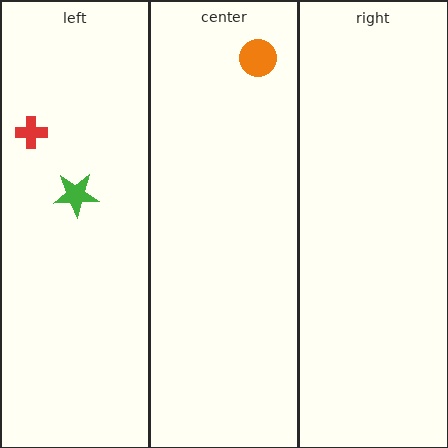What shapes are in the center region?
The orange circle.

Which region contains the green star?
The left region.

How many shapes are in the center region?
1.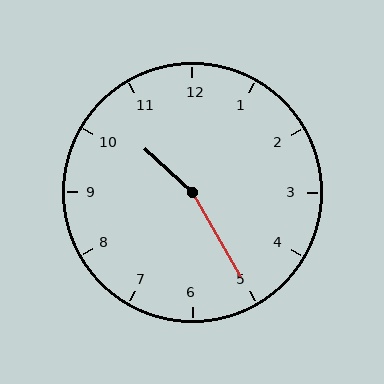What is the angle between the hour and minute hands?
Approximately 162 degrees.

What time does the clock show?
10:25.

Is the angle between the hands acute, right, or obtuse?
It is obtuse.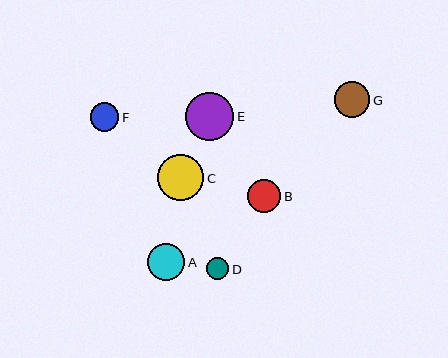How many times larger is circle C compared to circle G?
Circle C is approximately 1.3 times the size of circle G.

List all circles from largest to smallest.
From largest to smallest: E, C, A, G, B, F, D.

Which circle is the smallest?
Circle D is the smallest with a size of approximately 22 pixels.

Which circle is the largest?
Circle E is the largest with a size of approximately 48 pixels.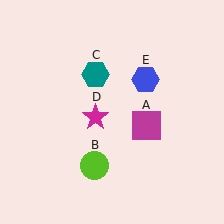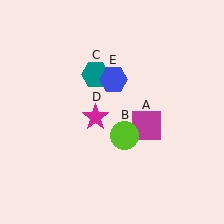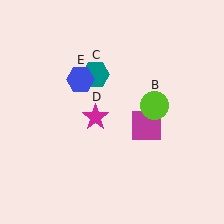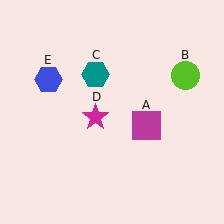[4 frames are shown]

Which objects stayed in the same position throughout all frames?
Magenta square (object A) and teal hexagon (object C) and magenta star (object D) remained stationary.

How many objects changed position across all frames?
2 objects changed position: lime circle (object B), blue hexagon (object E).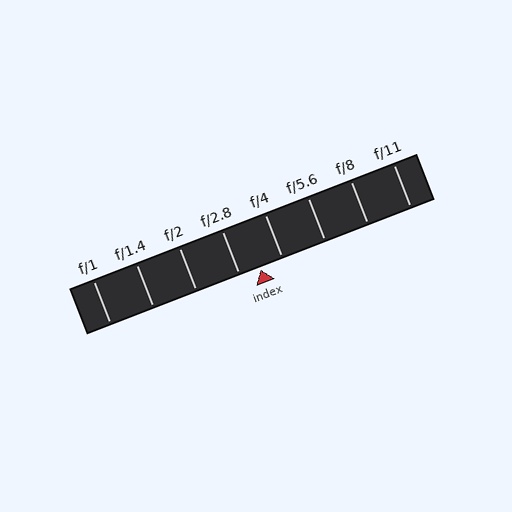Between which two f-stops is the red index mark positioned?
The index mark is between f/2.8 and f/4.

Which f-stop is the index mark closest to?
The index mark is closest to f/2.8.